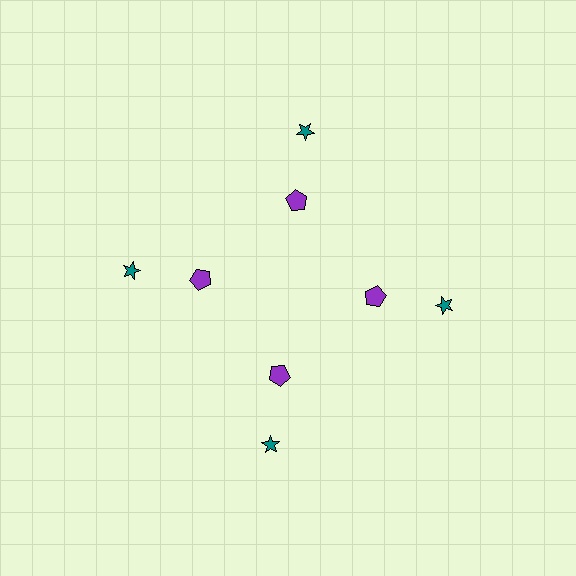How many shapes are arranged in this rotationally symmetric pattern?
There are 8 shapes, arranged in 4 groups of 2.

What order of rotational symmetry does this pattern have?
This pattern has 4-fold rotational symmetry.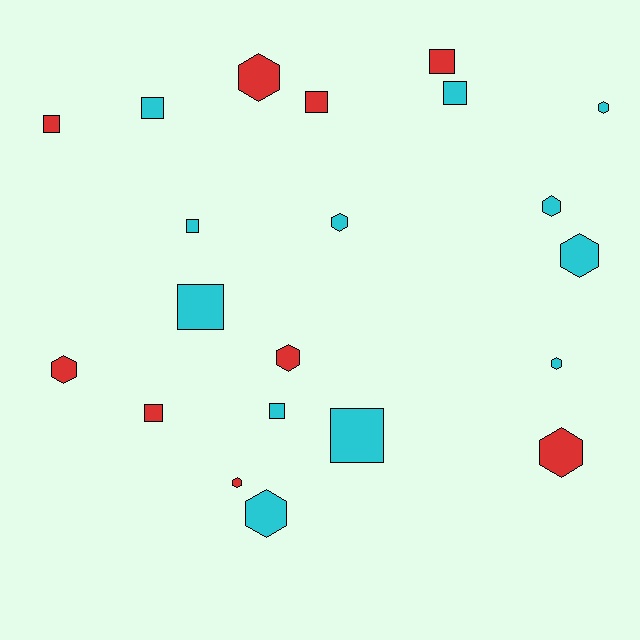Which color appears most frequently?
Cyan, with 12 objects.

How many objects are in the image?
There are 21 objects.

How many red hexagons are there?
There are 5 red hexagons.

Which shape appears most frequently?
Hexagon, with 11 objects.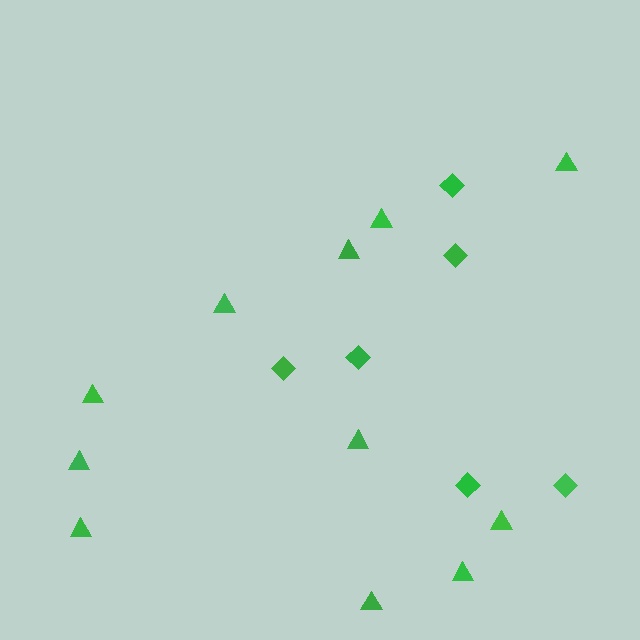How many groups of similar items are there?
There are 2 groups: one group of triangles (11) and one group of diamonds (6).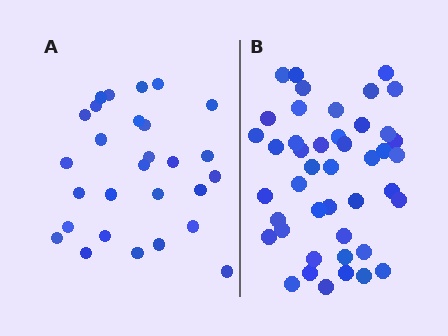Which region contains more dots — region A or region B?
Region B (the right region) has more dots.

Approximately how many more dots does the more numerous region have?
Region B has approximately 15 more dots than region A.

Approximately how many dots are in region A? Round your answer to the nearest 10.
About 30 dots. (The exact count is 28, which rounds to 30.)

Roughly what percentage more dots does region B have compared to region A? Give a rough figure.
About 55% more.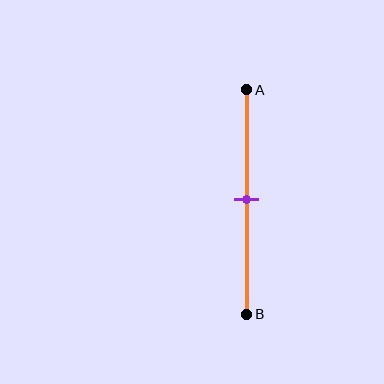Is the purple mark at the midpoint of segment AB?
Yes, the mark is approximately at the midpoint.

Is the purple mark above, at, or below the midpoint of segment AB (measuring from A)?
The purple mark is approximately at the midpoint of segment AB.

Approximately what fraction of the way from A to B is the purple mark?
The purple mark is approximately 50% of the way from A to B.